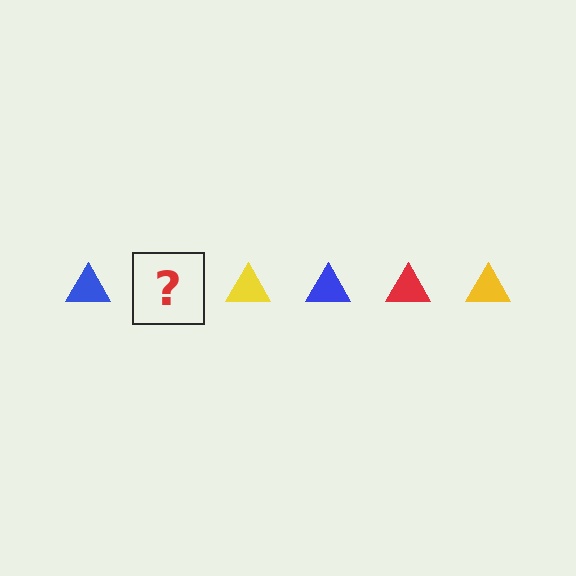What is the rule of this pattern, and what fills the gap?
The rule is that the pattern cycles through blue, red, yellow triangles. The gap should be filled with a red triangle.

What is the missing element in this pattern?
The missing element is a red triangle.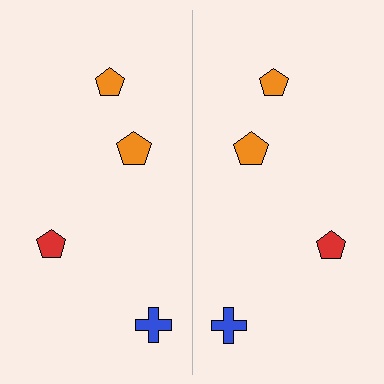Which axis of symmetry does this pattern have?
The pattern has a vertical axis of symmetry running through the center of the image.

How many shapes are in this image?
There are 8 shapes in this image.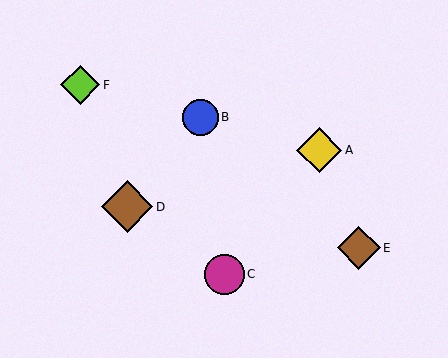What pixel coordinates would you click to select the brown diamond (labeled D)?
Click at (127, 207) to select the brown diamond D.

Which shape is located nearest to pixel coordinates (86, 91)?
The lime diamond (labeled F) at (80, 85) is nearest to that location.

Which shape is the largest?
The brown diamond (labeled D) is the largest.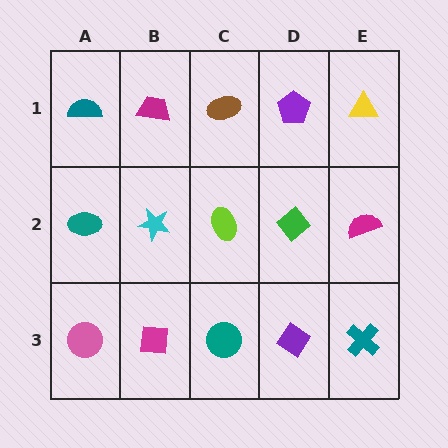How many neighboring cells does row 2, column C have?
4.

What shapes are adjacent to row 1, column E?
A magenta semicircle (row 2, column E), a purple pentagon (row 1, column D).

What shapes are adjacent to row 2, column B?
A magenta trapezoid (row 1, column B), a magenta square (row 3, column B), a teal ellipse (row 2, column A), a lime ellipse (row 2, column C).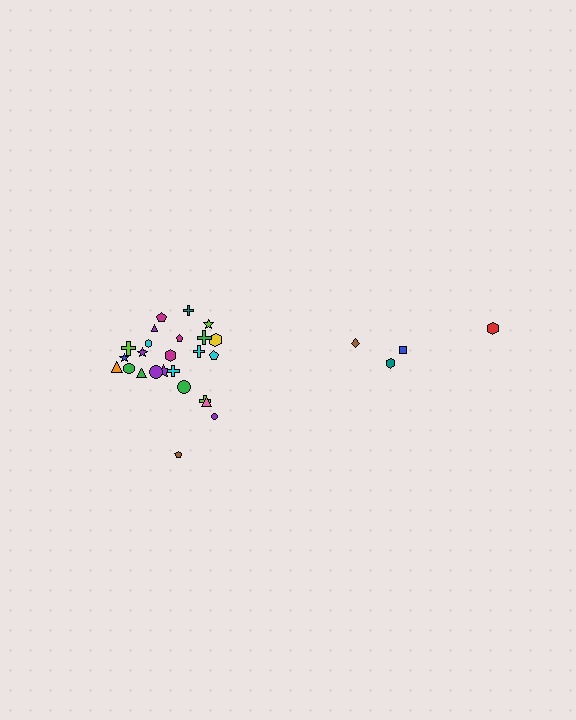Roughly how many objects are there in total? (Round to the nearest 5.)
Roughly 30 objects in total.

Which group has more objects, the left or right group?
The left group.